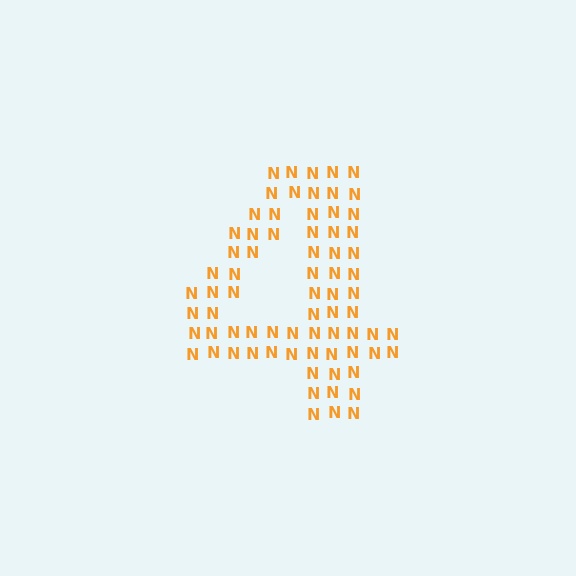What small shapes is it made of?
It is made of small letter N's.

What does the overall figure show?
The overall figure shows the digit 4.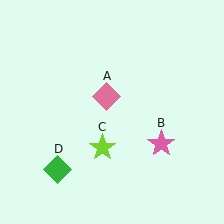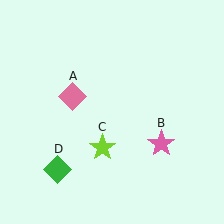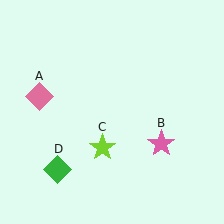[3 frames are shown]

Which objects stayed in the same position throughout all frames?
Pink star (object B) and lime star (object C) and green diamond (object D) remained stationary.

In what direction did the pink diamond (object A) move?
The pink diamond (object A) moved left.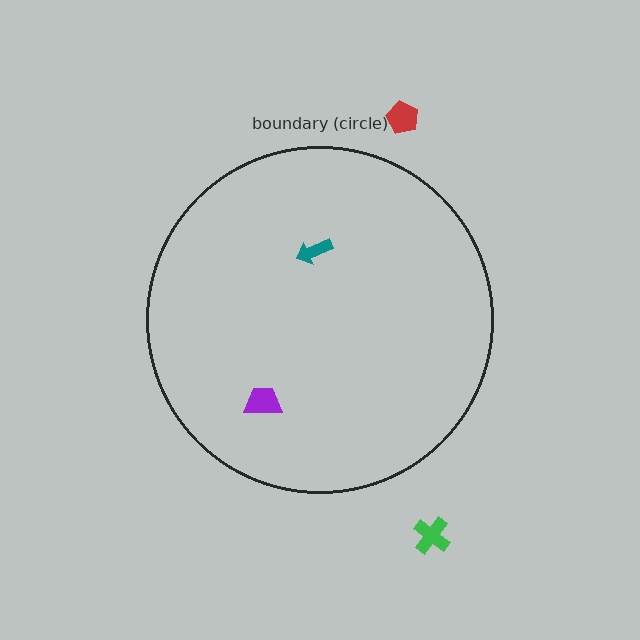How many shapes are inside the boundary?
2 inside, 2 outside.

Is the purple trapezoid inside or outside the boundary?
Inside.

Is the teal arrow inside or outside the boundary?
Inside.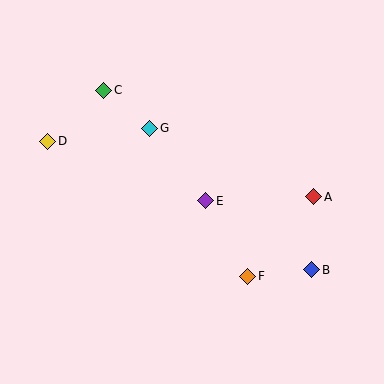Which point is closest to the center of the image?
Point E at (206, 201) is closest to the center.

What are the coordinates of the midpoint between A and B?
The midpoint between A and B is at (313, 233).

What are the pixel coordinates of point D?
Point D is at (48, 141).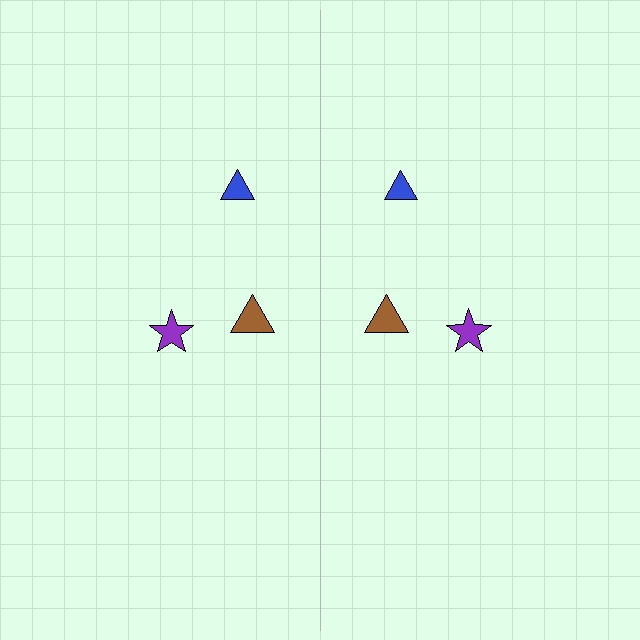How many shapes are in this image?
There are 6 shapes in this image.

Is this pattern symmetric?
Yes, this pattern has bilateral (reflection) symmetry.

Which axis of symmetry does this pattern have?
The pattern has a vertical axis of symmetry running through the center of the image.